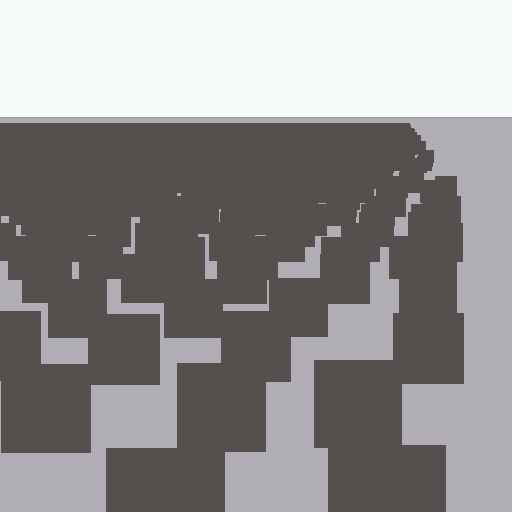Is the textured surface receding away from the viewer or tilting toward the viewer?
The surface is receding away from the viewer. Texture elements get smaller and denser toward the top.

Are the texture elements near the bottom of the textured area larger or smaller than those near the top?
Larger. Near the bottom, elements are closer to the viewer and appear at a bigger on-screen size.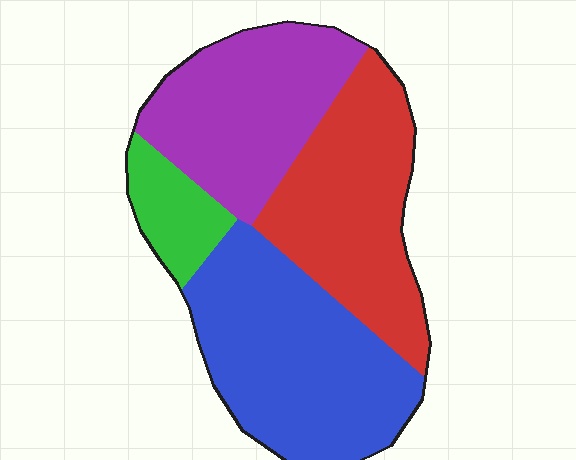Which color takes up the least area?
Green, at roughly 10%.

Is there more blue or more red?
Blue.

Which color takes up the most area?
Blue, at roughly 35%.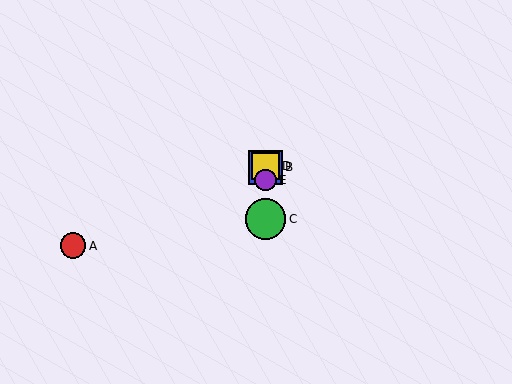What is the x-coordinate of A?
Object A is at x≈73.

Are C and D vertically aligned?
Yes, both are at x≈265.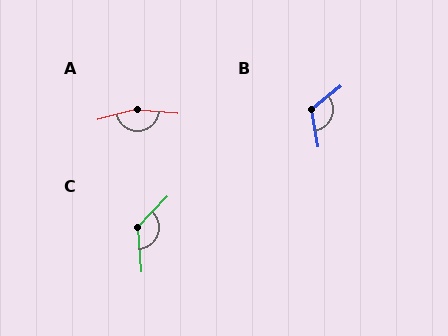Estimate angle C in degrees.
Approximately 132 degrees.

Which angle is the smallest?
B, at approximately 117 degrees.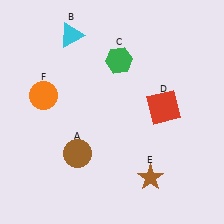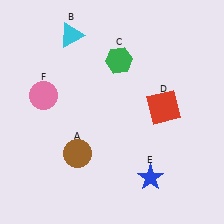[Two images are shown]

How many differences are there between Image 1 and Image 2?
There are 2 differences between the two images.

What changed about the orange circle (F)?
In Image 1, F is orange. In Image 2, it changed to pink.